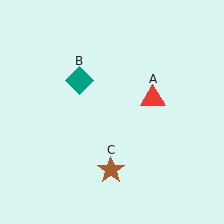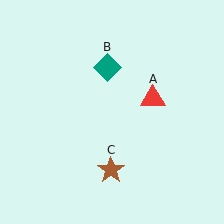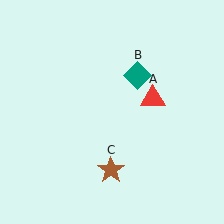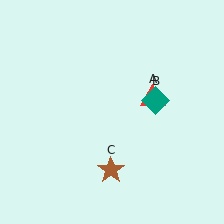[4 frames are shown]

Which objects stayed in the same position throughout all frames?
Red triangle (object A) and brown star (object C) remained stationary.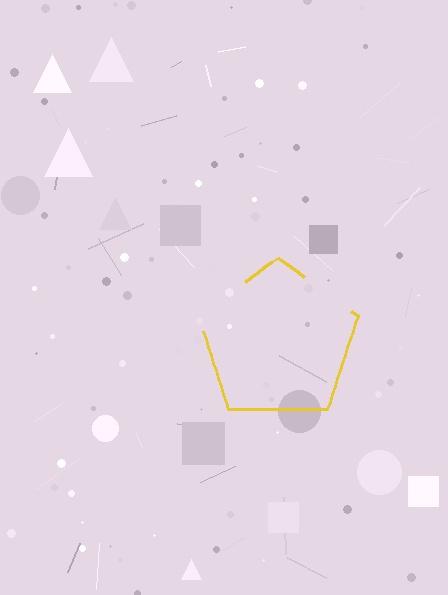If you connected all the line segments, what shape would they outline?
They would outline a pentagon.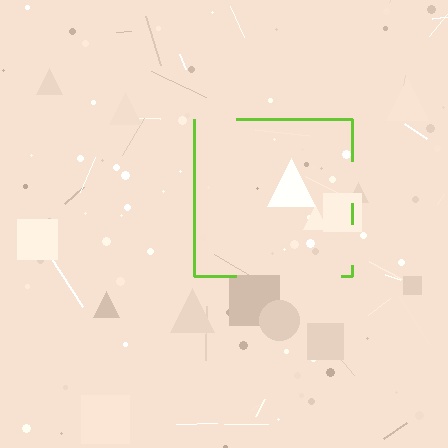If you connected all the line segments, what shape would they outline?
They would outline a square.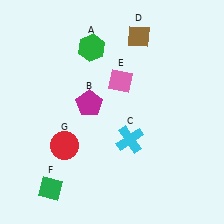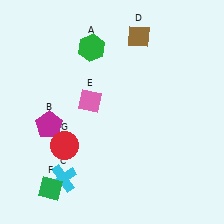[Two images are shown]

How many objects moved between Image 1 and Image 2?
3 objects moved between the two images.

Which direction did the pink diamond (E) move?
The pink diamond (E) moved left.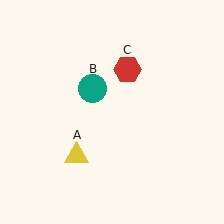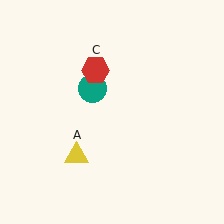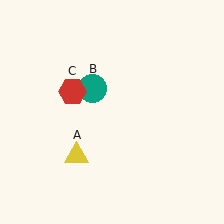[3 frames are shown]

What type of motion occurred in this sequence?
The red hexagon (object C) rotated counterclockwise around the center of the scene.